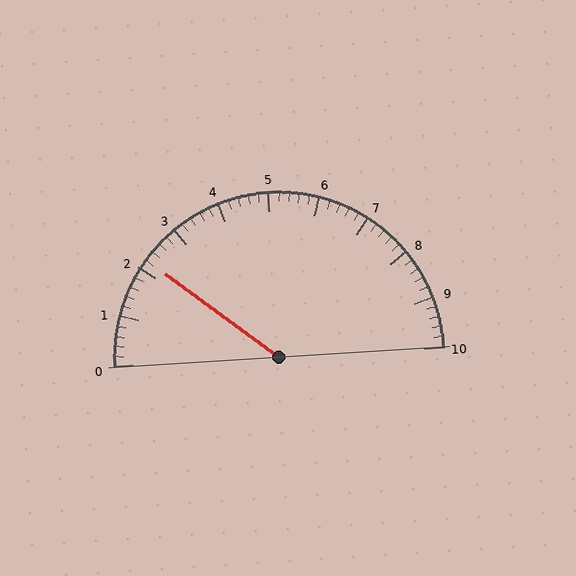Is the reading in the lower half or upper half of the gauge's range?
The reading is in the lower half of the range (0 to 10).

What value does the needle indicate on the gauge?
The needle indicates approximately 2.2.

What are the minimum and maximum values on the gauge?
The gauge ranges from 0 to 10.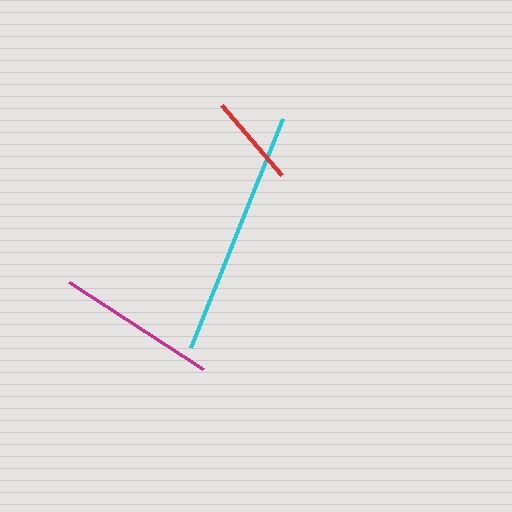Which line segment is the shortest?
The red line is the shortest at approximately 92 pixels.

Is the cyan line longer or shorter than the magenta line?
The cyan line is longer than the magenta line.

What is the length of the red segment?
The red segment is approximately 92 pixels long.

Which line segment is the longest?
The cyan line is the longest at approximately 247 pixels.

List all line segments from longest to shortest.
From longest to shortest: cyan, magenta, red.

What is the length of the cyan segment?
The cyan segment is approximately 247 pixels long.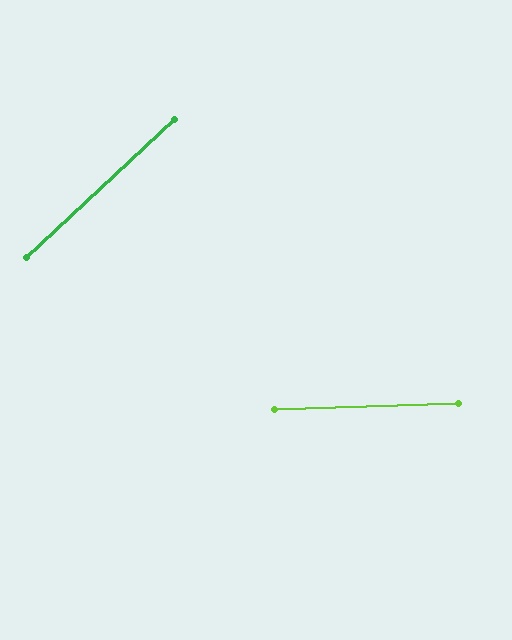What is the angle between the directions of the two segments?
Approximately 41 degrees.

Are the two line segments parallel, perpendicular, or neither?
Neither parallel nor perpendicular — they differ by about 41°.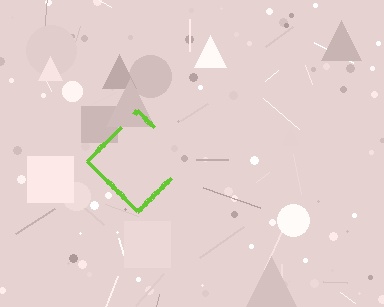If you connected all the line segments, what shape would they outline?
They would outline a diamond.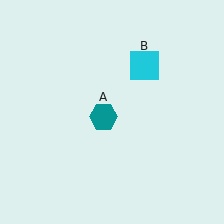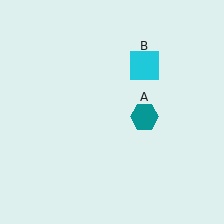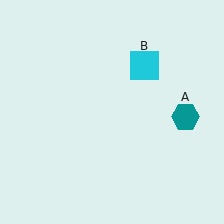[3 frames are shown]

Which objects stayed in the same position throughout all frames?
Cyan square (object B) remained stationary.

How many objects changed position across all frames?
1 object changed position: teal hexagon (object A).